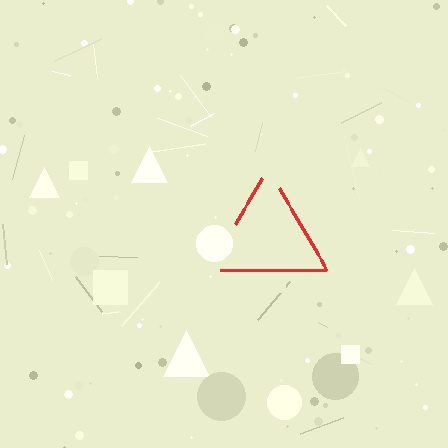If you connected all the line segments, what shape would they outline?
They would outline a triangle.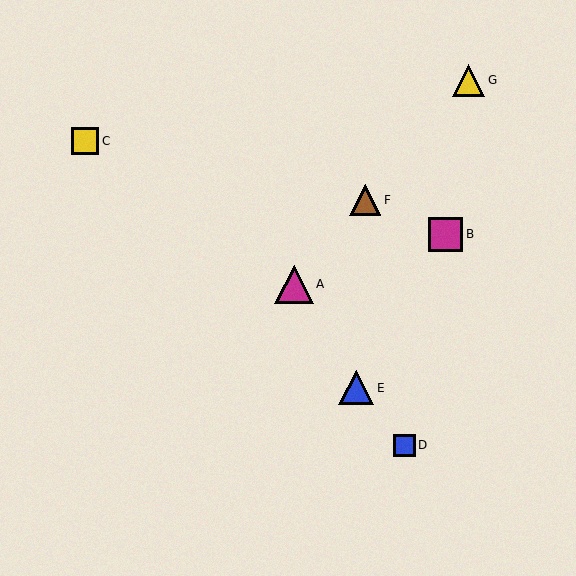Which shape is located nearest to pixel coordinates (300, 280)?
The magenta triangle (labeled A) at (294, 284) is nearest to that location.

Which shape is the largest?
The magenta triangle (labeled A) is the largest.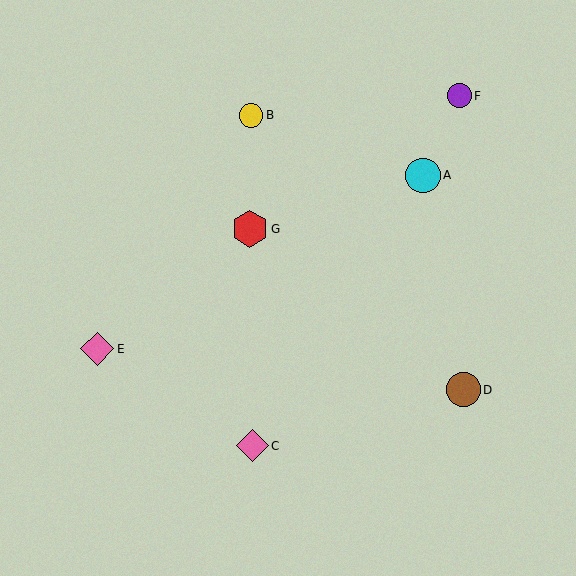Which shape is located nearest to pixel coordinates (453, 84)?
The purple circle (labeled F) at (459, 96) is nearest to that location.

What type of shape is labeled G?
Shape G is a red hexagon.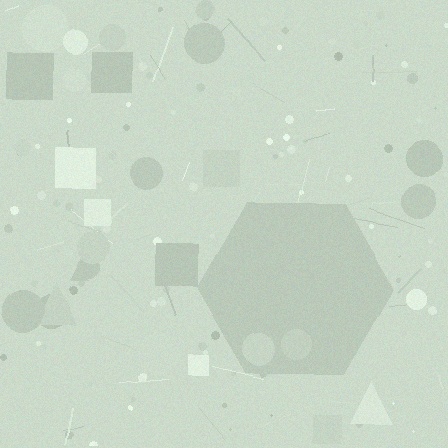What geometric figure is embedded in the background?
A hexagon is embedded in the background.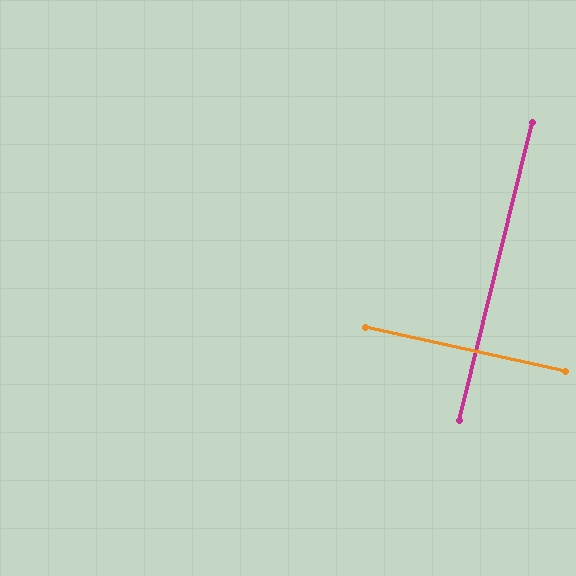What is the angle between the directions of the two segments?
Approximately 89 degrees.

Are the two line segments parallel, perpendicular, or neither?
Perpendicular — they meet at approximately 89°.